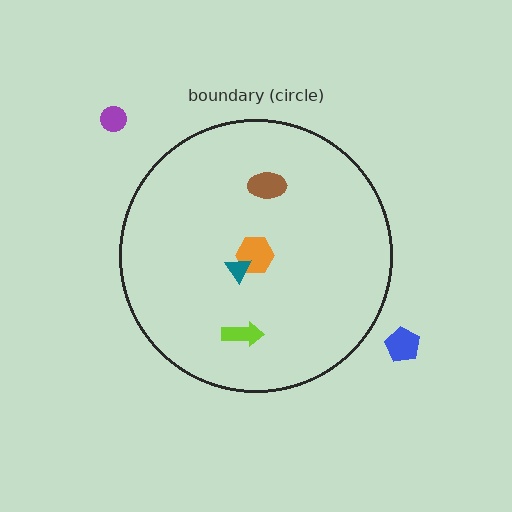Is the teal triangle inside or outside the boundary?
Inside.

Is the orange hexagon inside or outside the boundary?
Inside.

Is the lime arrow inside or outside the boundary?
Inside.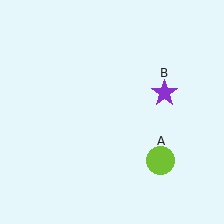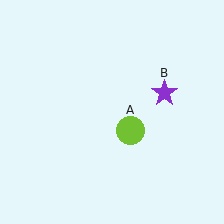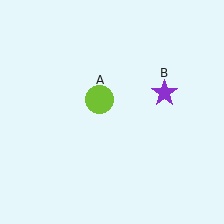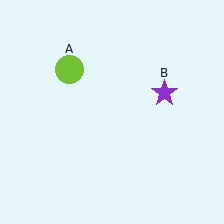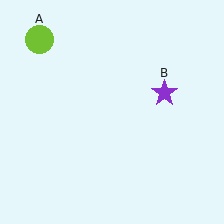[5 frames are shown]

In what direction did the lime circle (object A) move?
The lime circle (object A) moved up and to the left.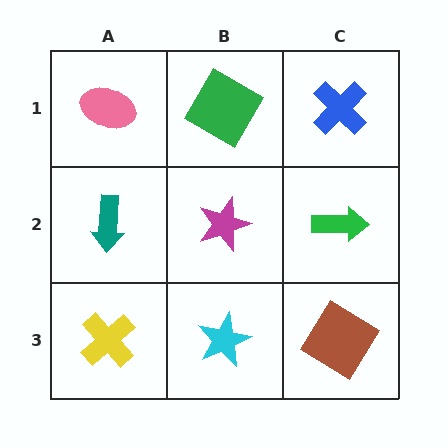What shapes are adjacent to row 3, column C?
A green arrow (row 2, column C), a cyan star (row 3, column B).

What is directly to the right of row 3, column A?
A cyan star.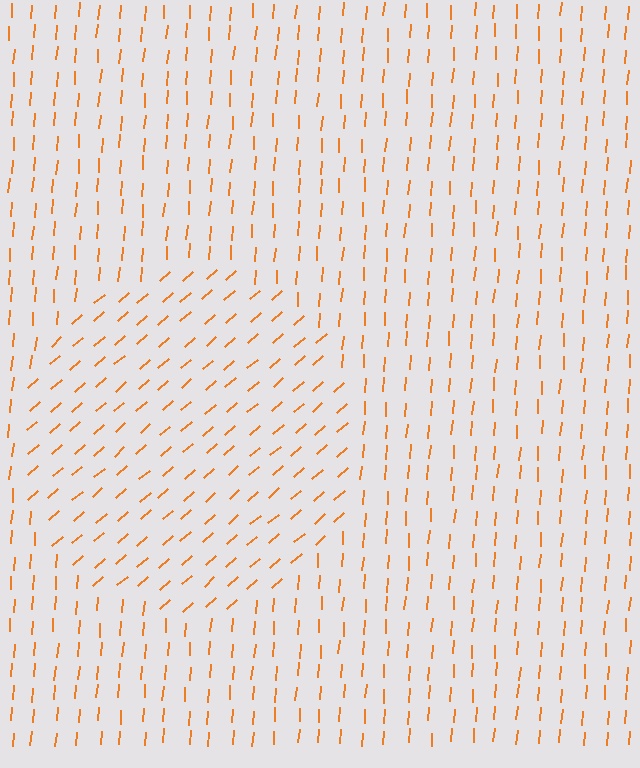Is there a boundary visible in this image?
Yes, there is a texture boundary formed by a change in line orientation.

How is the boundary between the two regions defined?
The boundary is defined purely by a change in line orientation (approximately 45 degrees difference). All lines are the same color and thickness.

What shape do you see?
I see a circle.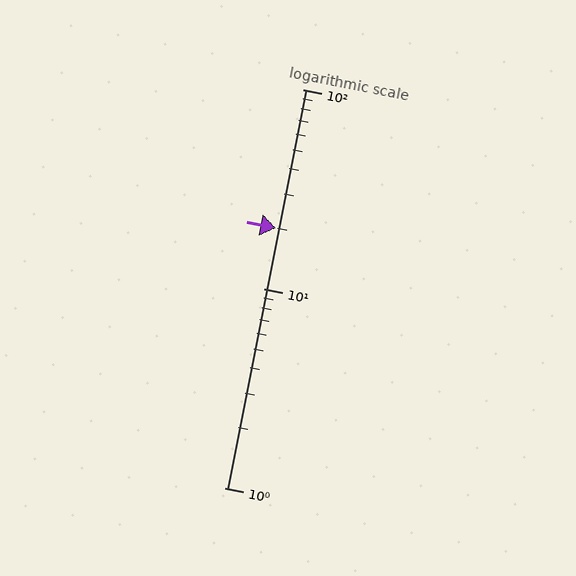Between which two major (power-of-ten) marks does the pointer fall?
The pointer is between 10 and 100.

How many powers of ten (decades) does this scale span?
The scale spans 2 decades, from 1 to 100.